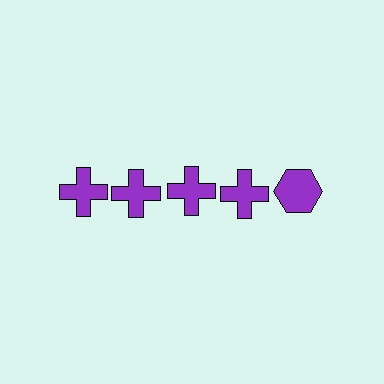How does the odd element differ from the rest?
It has a different shape: hexagon instead of cross.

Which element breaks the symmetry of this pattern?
The purple hexagon in the top row, rightmost column breaks the symmetry. All other shapes are purple crosses.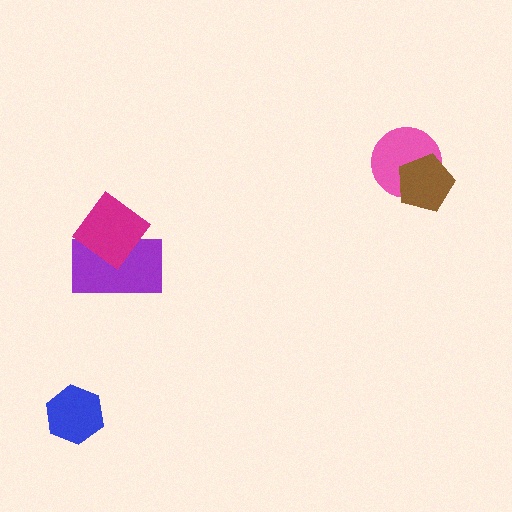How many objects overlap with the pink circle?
1 object overlaps with the pink circle.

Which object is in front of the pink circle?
The brown pentagon is in front of the pink circle.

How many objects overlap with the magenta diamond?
1 object overlaps with the magenta diamond.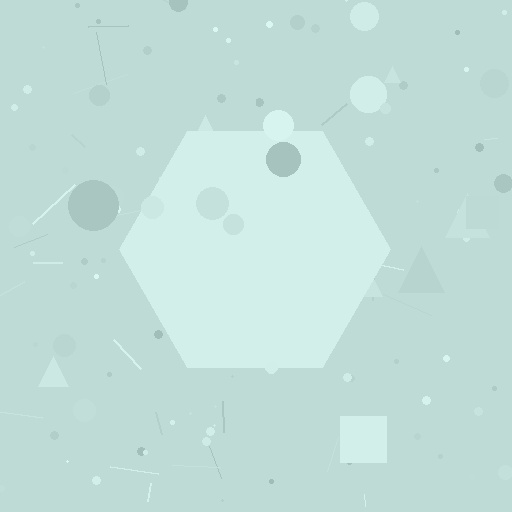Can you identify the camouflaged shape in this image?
The camouflaged shape is a hexagon.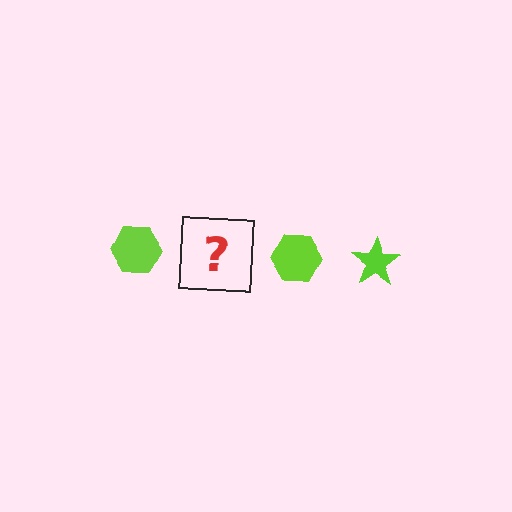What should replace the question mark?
The question mark should be replaced with a lime star.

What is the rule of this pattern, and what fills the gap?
The rule is that the pattern cycles through hexagon, star shapes in lime. The gap should be filled with a lime star.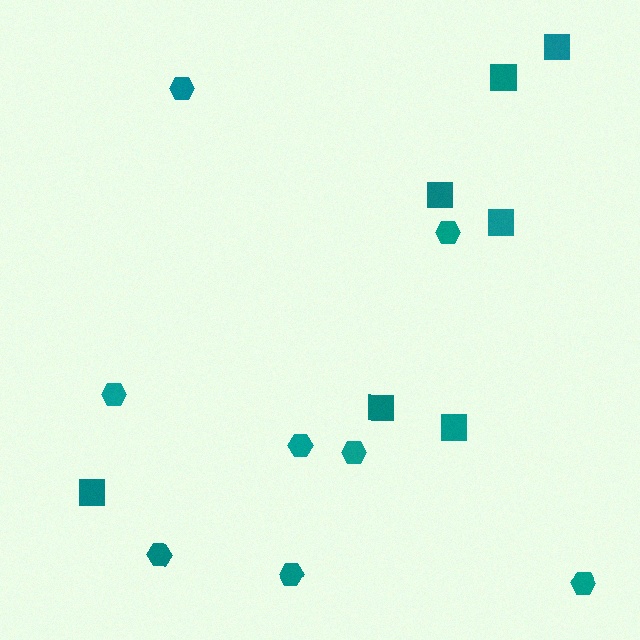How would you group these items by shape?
There are 2 groups: one group of hexagons (8) and one group of squares (7).